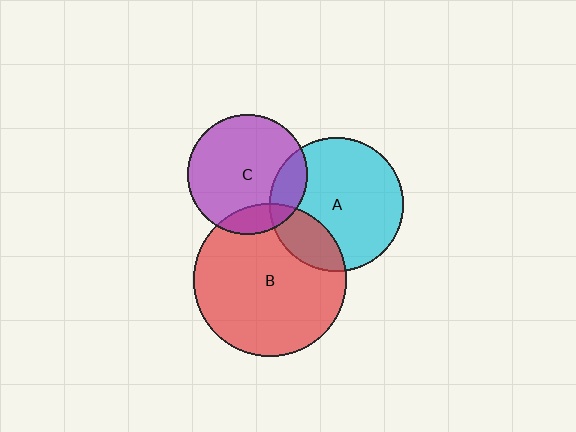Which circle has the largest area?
Circle B (red).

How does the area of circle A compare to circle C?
Approximately 1.3 times.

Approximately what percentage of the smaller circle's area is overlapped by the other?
Approximately 20%.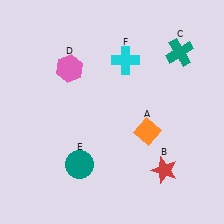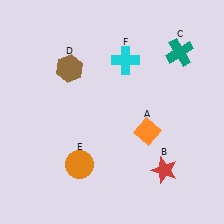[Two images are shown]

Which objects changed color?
D changed from pink to brown. E changed from teal to orange.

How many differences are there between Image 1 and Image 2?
There are 2 differences between the two images.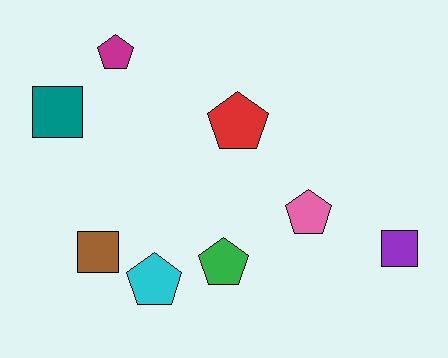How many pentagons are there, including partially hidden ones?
There are 5 pentagons.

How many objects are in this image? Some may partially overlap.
There are 8 objects.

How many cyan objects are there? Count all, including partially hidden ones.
There is 1 cyan object.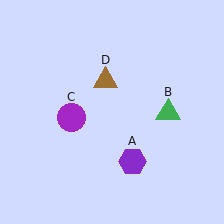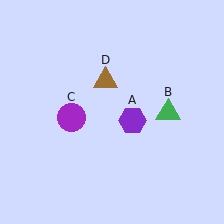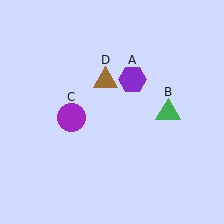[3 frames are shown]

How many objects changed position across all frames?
1 object changed position: purple hexagon (object A).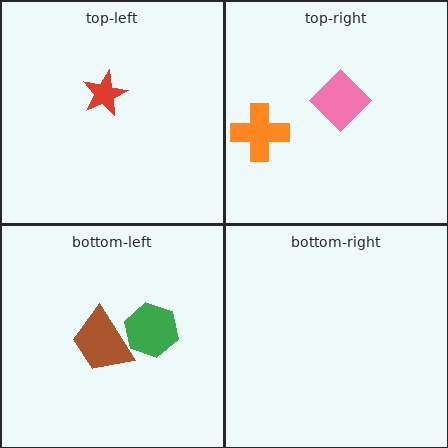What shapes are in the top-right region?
The pink diamond, the orange cross.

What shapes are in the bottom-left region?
The green hexagon, the brown trapezoid.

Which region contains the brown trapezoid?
The bottom-left region.